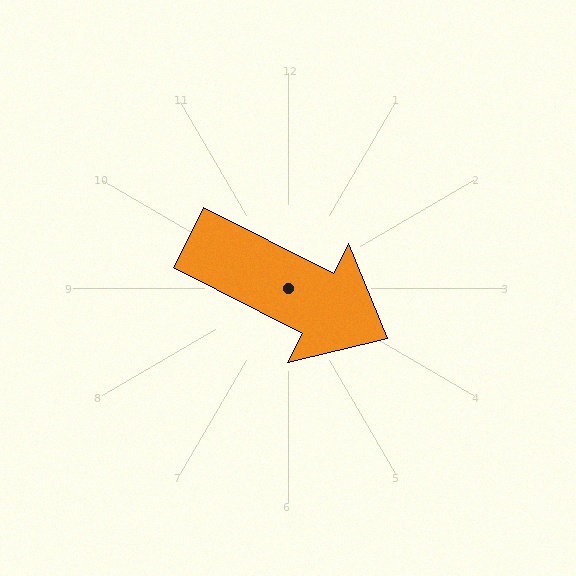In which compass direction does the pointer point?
Southeast.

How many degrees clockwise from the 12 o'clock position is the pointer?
Approximately 117 degrees.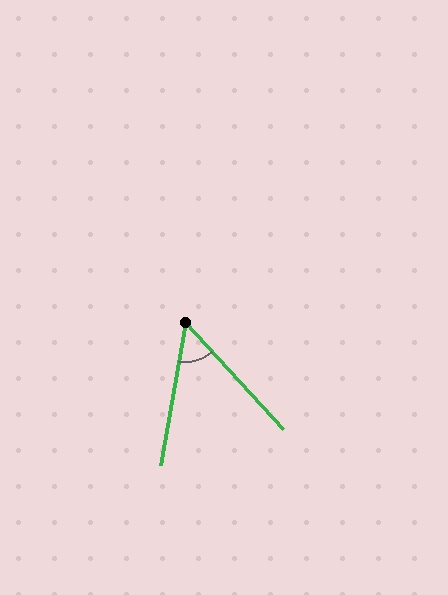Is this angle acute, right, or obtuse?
It is acute.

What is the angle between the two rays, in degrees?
Approximately 52 degrees.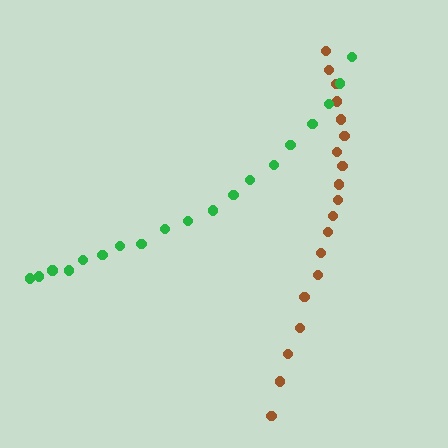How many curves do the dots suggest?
There are 2 distinct paths.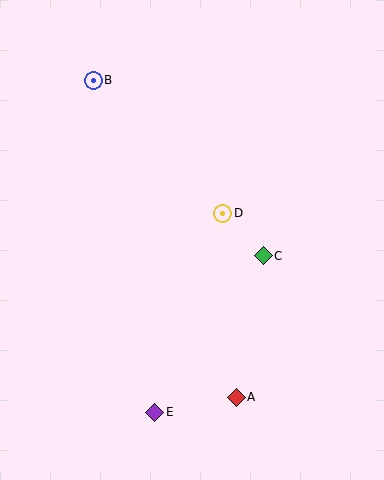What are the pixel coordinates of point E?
Point E is at (155, 412).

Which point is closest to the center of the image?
Point D at (223, 213) is closest to the center.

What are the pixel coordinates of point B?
Point B is at (93, 80).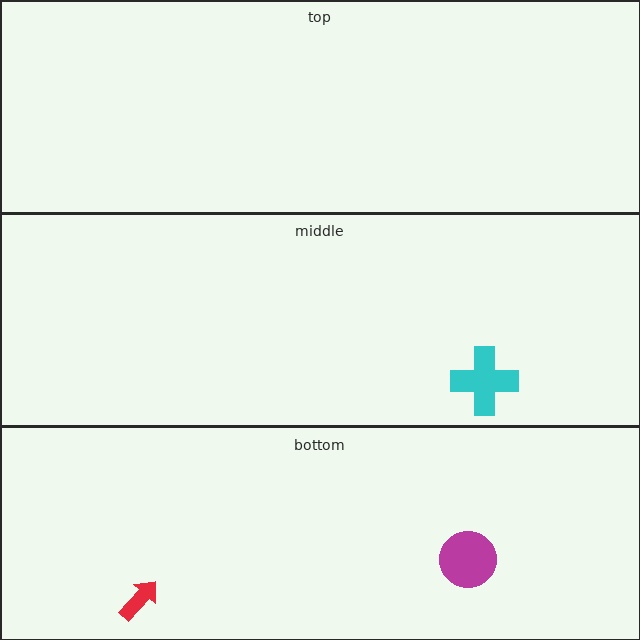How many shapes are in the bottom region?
2.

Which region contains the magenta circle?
The bottom region.